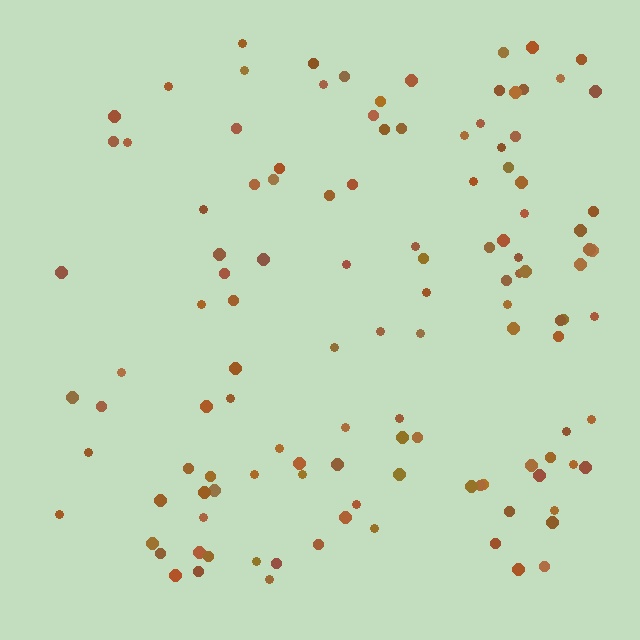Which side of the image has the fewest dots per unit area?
The left.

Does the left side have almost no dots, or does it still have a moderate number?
Still a moderate number, just noticeably fewer than the right.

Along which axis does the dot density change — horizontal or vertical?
Horizontal.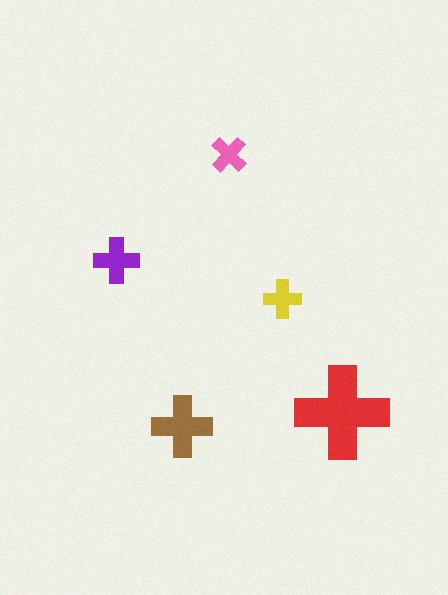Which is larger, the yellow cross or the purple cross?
The purple one.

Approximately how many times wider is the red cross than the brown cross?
About 1.5 times wider.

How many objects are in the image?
There are 5 objects in the image.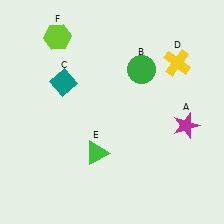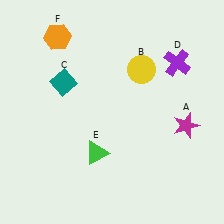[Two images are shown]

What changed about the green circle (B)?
In Image 1, B is green. In Image 2, it changed to yellow.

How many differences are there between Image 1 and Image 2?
There are 3 differences between the two images.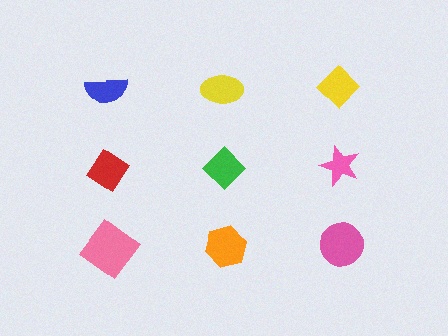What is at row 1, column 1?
A blue semicircle.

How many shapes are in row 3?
3 shapes.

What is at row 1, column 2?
A yellow ellipse.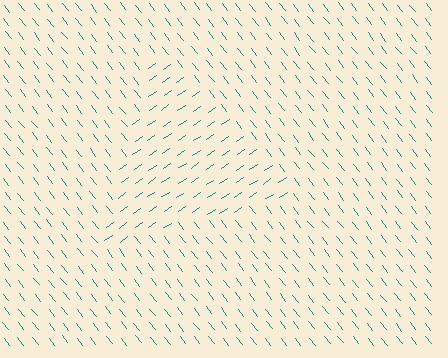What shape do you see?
I see a triangle.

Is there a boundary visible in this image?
Yes, there is a texture boundary formed by a change in line orientation.